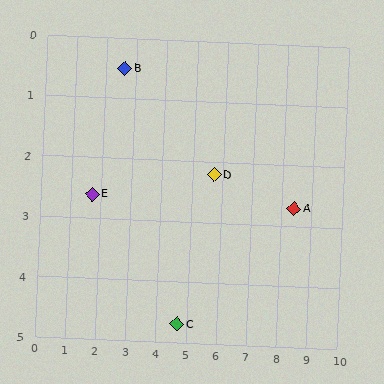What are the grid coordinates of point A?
Point A is at approximately (8.4, 2.7).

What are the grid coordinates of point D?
Point D is at approximately (5.7, 2.2).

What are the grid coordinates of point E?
Point E is at approximately (1.7, 2.6).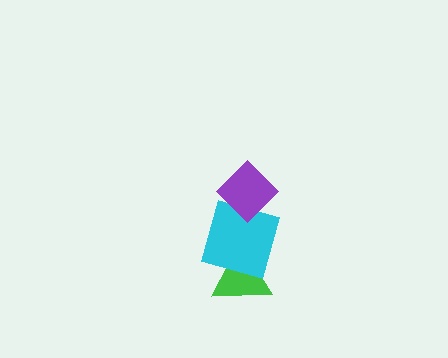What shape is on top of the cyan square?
The purple diamond is on top of the cyan square.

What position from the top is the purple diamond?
The purple diamond is 1st from the top.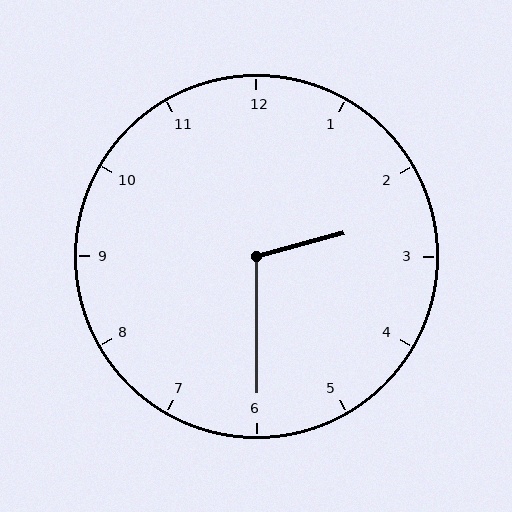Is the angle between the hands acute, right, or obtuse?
It is obtuse.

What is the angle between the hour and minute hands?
Approximately 105 degrees.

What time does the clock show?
2:30.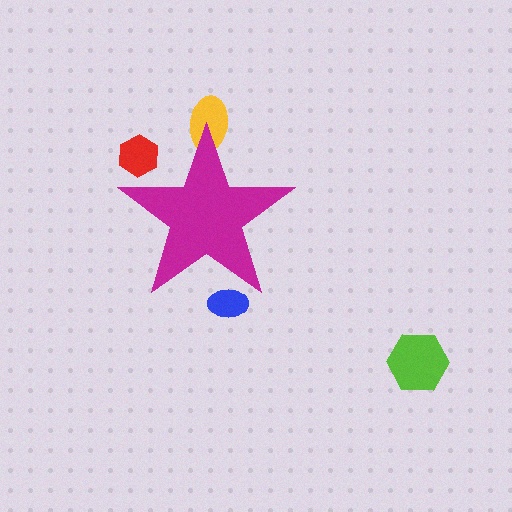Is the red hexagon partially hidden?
Yes, the red hexagon is partially hidden behind the magenta star.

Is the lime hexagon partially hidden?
No, the lime hexagon is fully visible.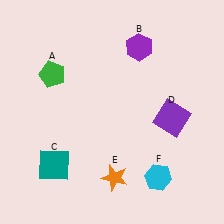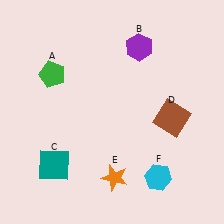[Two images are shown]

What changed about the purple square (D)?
In Image 1, D is purple. In Image 2, it changed to brown.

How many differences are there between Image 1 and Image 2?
There is 1 difference between the two images.